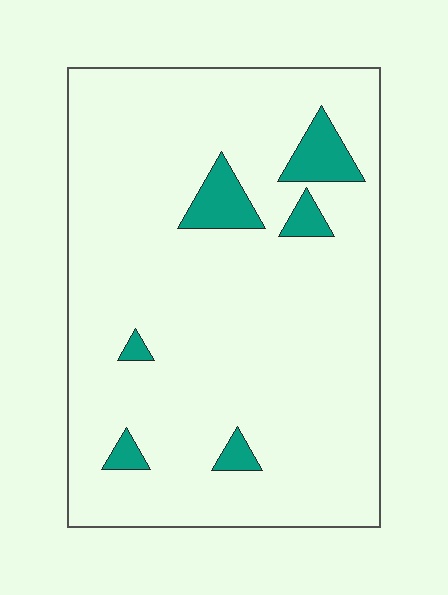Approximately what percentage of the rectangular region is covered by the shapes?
Approximately 10%.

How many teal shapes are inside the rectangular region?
6.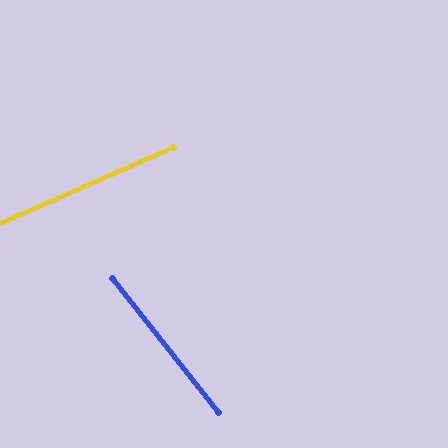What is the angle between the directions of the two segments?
Approximately 76 degrees.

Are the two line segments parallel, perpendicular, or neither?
Neither parallel nor perpendicular — they differ by about 76°.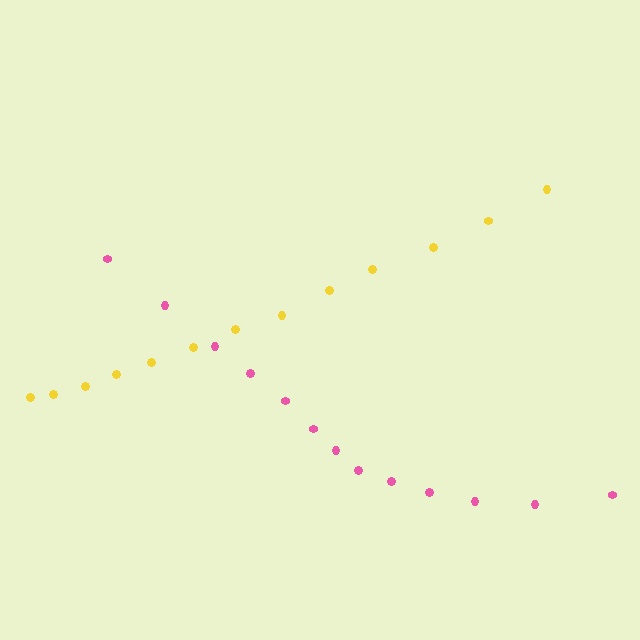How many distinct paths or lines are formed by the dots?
There are 2 distinct paths.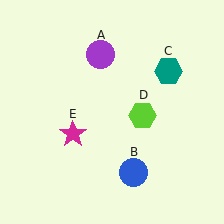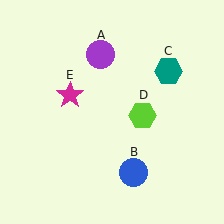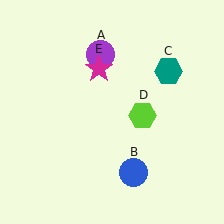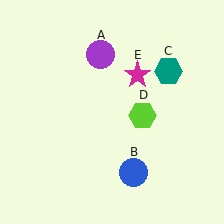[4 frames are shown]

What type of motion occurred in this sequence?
The magenta star (object E) rotated clockwise around the center of the scene.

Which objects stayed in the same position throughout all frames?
Purple circle (object A) and blue circle (object B) and teal hexagon (object C) and lime hexagon (object D) remained stationary.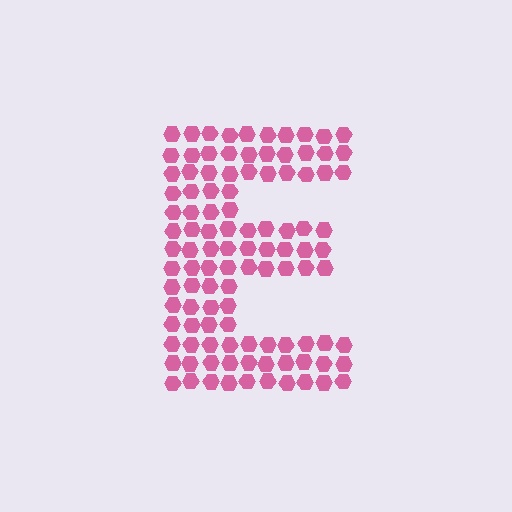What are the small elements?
The small elements are hexagons.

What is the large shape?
The large shape is the letter E.